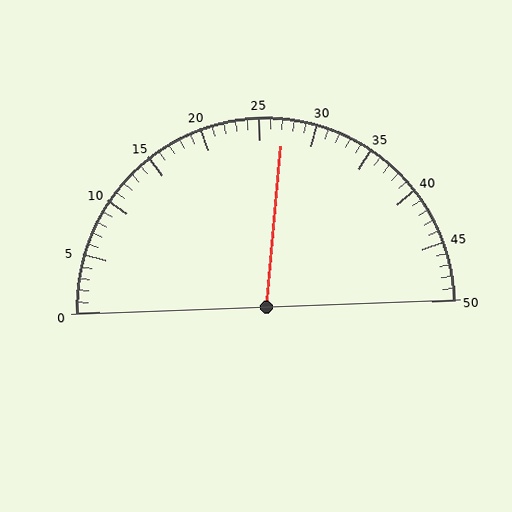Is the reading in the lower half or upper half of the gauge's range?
The reading is in the upper half of the range (0 to 50).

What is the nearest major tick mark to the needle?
The nearest major tick mark is 25.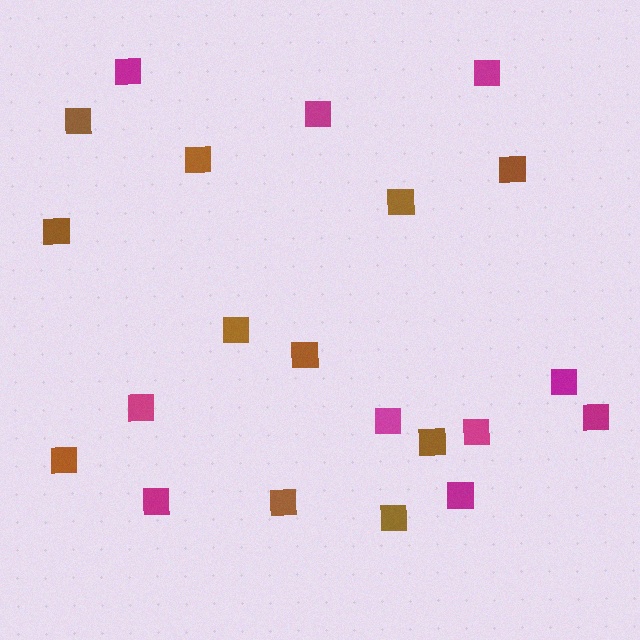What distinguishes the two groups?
There are 2 groups: one group of brown squares (11) and one group of magenta squares (10).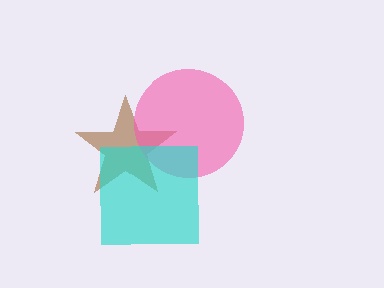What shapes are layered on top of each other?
The layered shapes are: a brown star, a pink circle, a cyan square.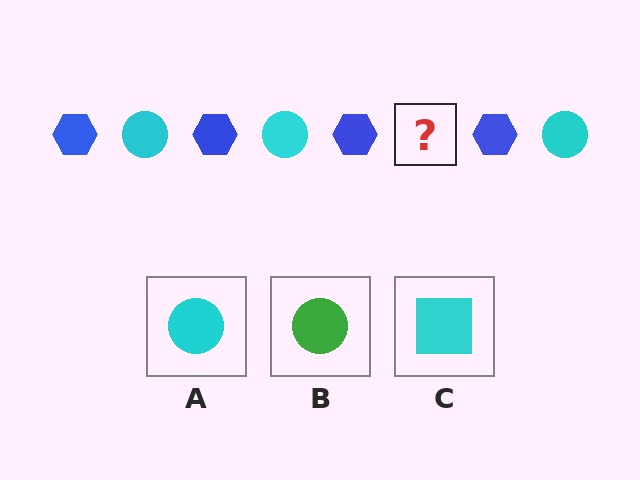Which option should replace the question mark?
Option A.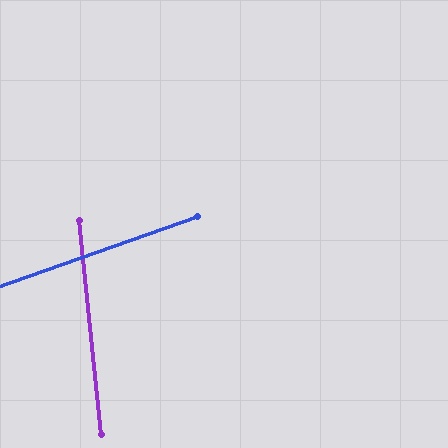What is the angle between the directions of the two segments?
Approximately 77 degrees.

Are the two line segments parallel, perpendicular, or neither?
Neither parallel nor perpendicular — they differ by about 77°.